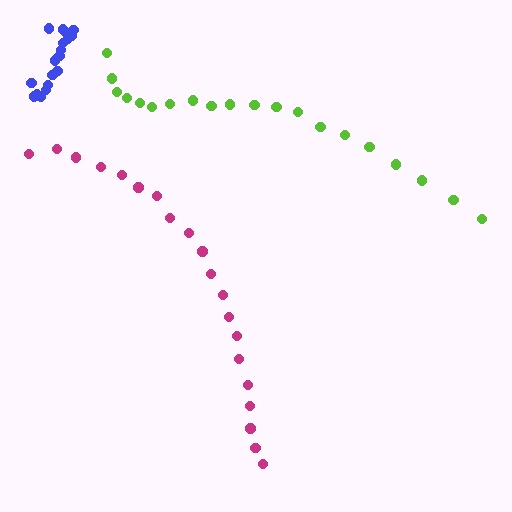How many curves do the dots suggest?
There are 3 distinct paths.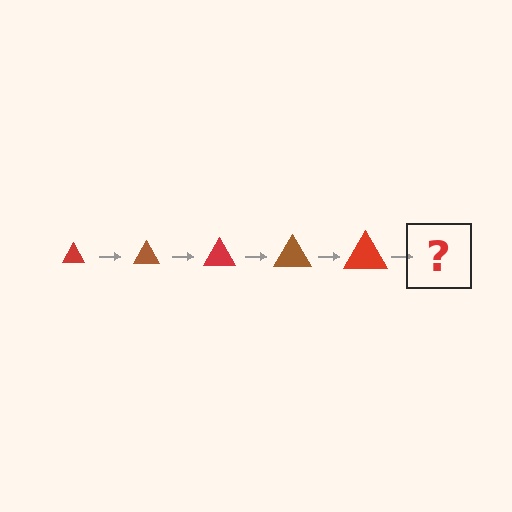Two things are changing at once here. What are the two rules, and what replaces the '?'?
The two rules are that the triangle grows larger each step and the color cycles through red and brown. The '?' should be a brown triangle, larger than the previous one.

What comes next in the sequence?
The next element should be a brown triangle, larger than the previous one.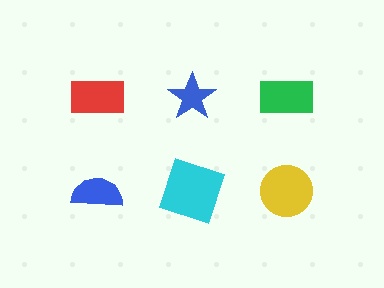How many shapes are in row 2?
3 shapes.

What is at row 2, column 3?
A yellow circle.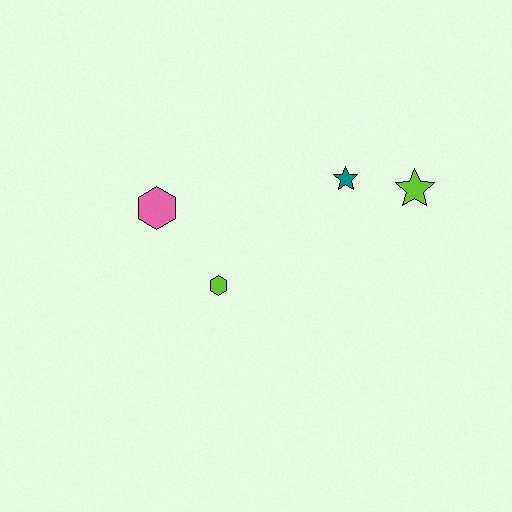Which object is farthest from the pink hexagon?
The lime star is farthest from the pink hexagon.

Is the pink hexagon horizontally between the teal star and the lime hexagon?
No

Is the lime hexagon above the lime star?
No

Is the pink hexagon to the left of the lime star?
Yes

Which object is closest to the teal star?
The lime star is closest to the teal star.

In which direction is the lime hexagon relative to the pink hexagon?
The lime hexagon is below the pink hexagon.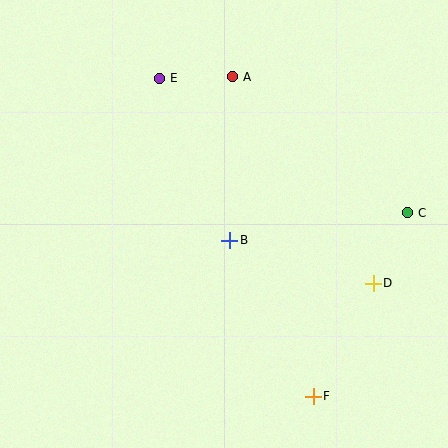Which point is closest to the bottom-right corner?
Point F is closest to the bottom-right corner.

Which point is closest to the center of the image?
Point B at (230, 240) is closest to the center.